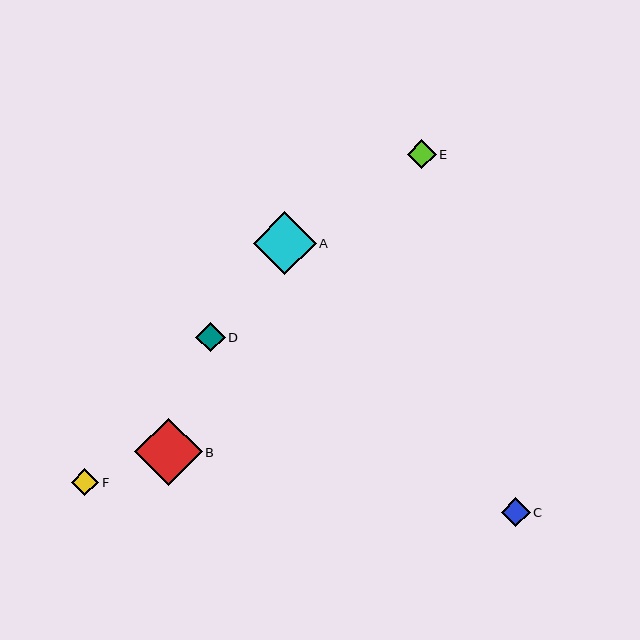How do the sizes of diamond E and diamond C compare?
Diamond E and diamond C are approximately the same size.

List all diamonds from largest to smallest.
From largest to smallest: B, A, D, E, C, F.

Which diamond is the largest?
Diamond B is the largest with a size of approximately 67 pixels.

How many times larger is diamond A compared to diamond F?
Diamond A is approximately 2.3 times the size of diamond F.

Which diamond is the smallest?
Diamond F is the smallest with a size of approximately 27 pixels.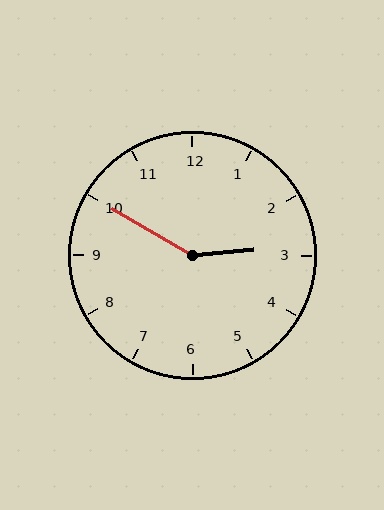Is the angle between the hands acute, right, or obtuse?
It is obtuse.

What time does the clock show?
2:50.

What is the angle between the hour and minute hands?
Approximately 145 degrees.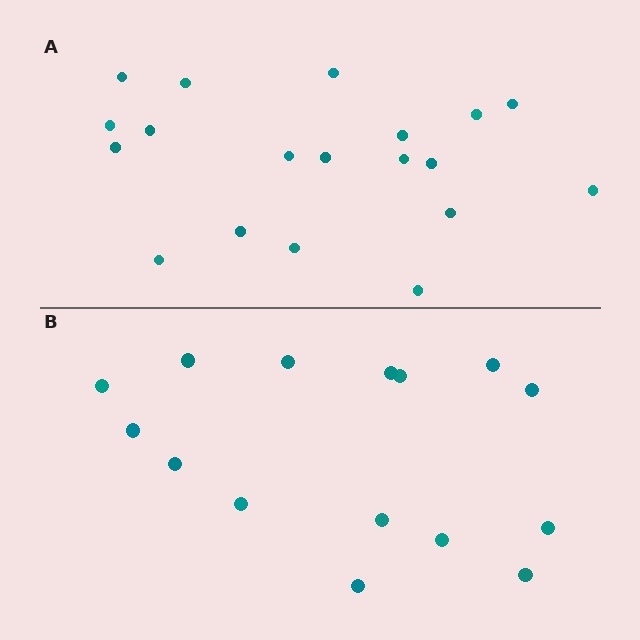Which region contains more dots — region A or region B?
Region A (the top region) has more dots.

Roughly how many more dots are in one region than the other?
Region A has about 4 more dots than region B.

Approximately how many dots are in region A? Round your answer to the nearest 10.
About 20 dots. (The exact count is 19, which rounds to 20.)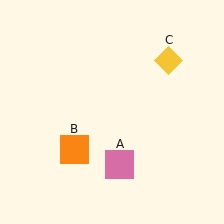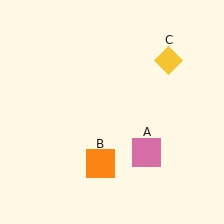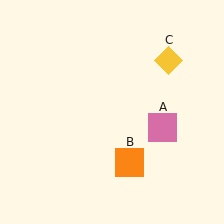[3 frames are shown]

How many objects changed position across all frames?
2 objects changed position: pink square (object A), orange square (object B).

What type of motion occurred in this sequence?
The pink square (object A), orange square (object B) rotated counterclockwise around the center of the scene.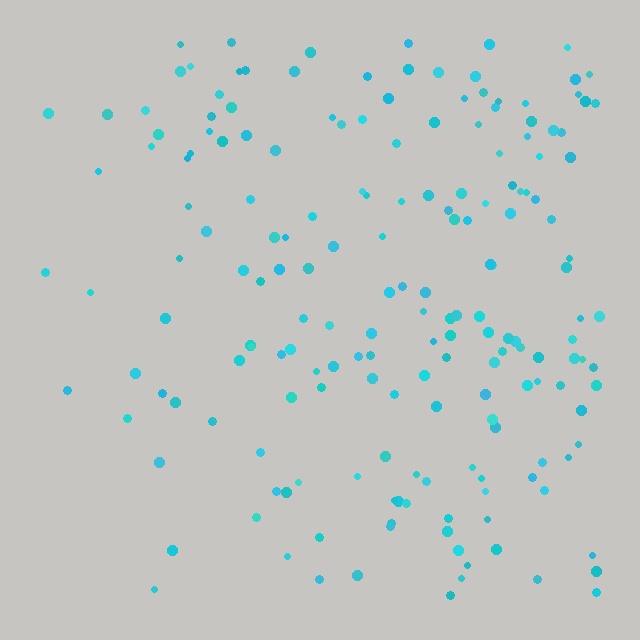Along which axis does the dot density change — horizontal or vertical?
Horizontal.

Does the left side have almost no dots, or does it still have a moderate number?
Still a moderate number, just noticeably fewer than the right.